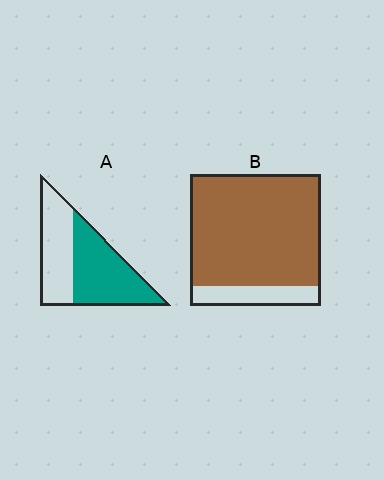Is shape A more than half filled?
Yes.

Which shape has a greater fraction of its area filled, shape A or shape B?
Shape B.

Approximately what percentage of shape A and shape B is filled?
A is approximately 55% and B is approximately 85%.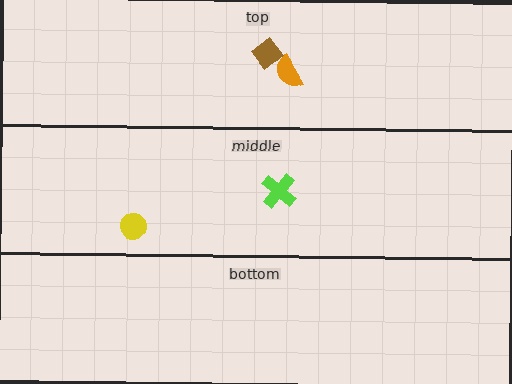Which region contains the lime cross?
The middle region.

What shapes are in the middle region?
The lime cross, the yellow circle.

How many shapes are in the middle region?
2.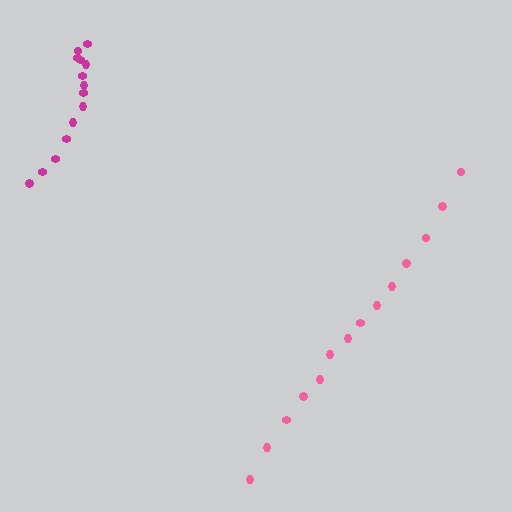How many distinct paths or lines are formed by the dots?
There are 2 distinct paths.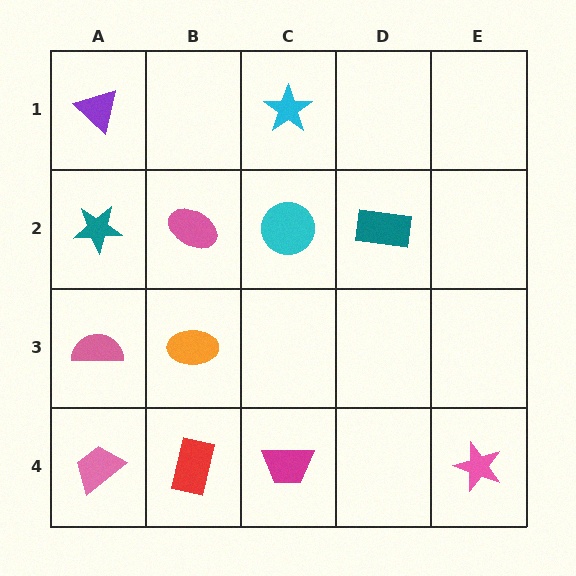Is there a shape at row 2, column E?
No, that cell is empty.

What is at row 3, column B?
An orange ellipse.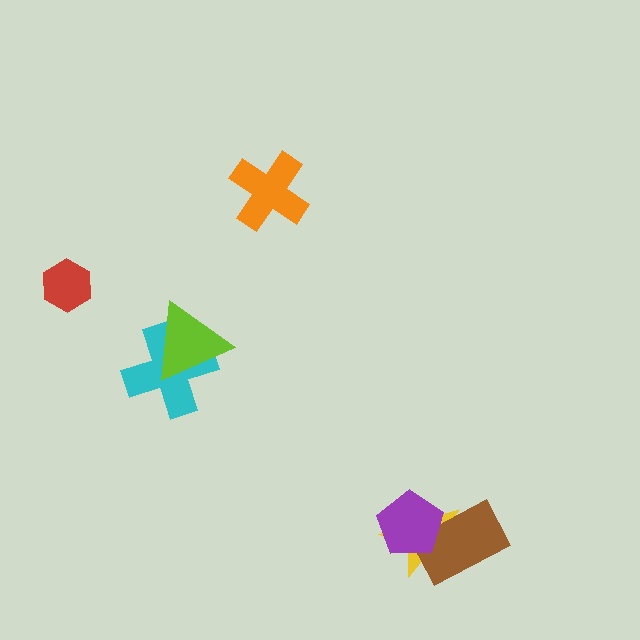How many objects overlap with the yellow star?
2 objects overlap with the yellow star.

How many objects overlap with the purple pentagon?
2 objects overlap with the purple pentagon.